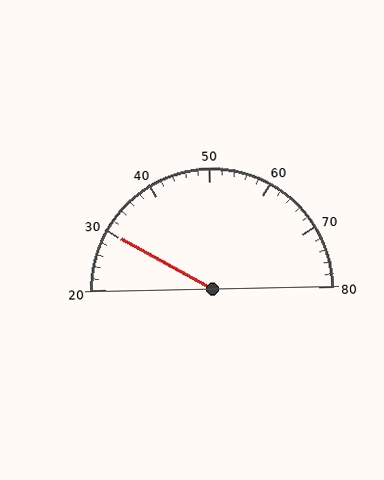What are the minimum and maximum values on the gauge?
The gauge ranges from 20 to 80.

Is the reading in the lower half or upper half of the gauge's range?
The reading is in the lower half of the range (20 to 80).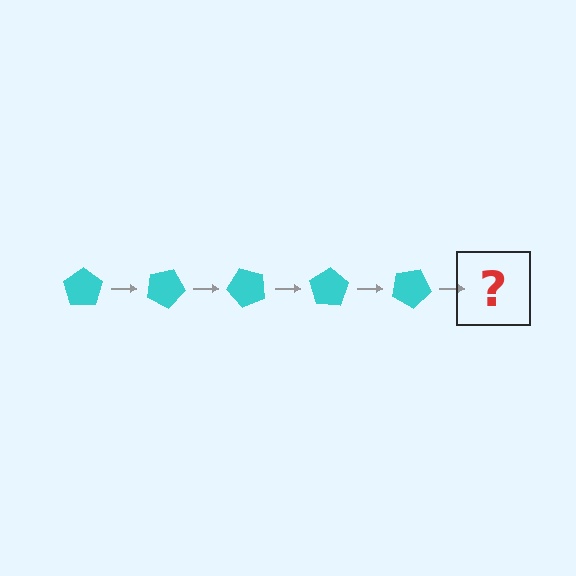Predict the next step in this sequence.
The next step is a cyan pentagon rotated 125 degrees.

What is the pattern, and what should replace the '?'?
The pattern is that the pentagon rotates 25 degrees each step. The '?' should be a cyan pentagon rotated 125 degrees.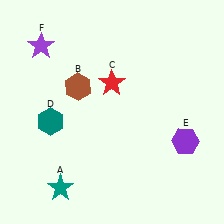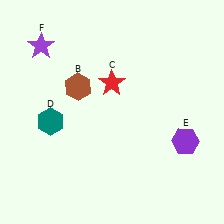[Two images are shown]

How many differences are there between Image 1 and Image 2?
There is 1 difference between the two images.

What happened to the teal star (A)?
The teal star (A) was removed in Image 2. It was in the bottom-left area of Image 1.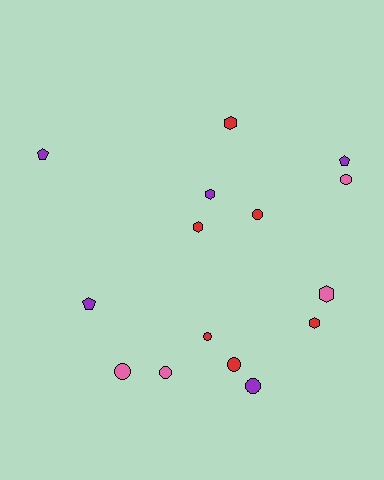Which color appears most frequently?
Red, with 6 objects.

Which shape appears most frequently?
Circle, with 7 objects.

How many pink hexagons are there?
There is 1 pink hexagon.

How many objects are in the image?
There are 15 objects.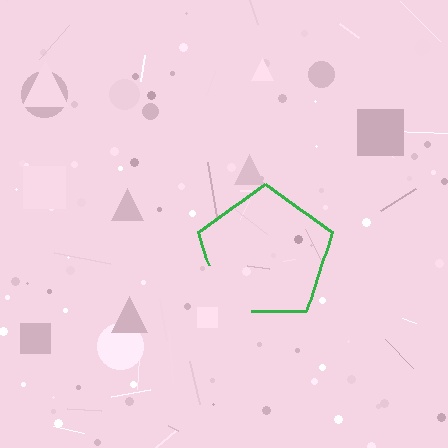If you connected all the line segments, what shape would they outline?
They would outline a pentagon.